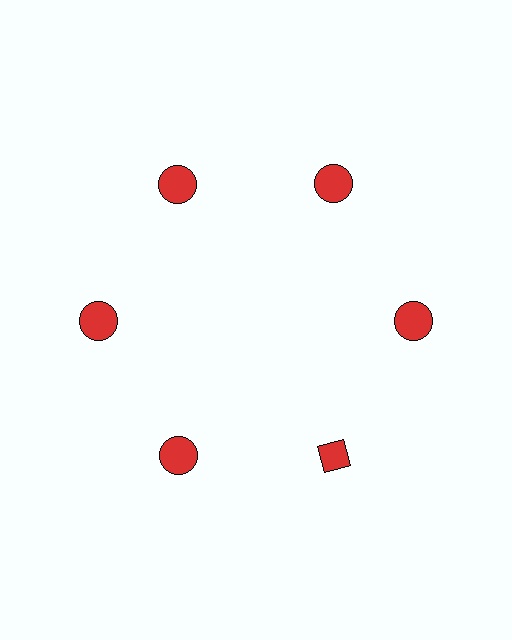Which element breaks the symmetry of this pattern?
The red diamond at roughly the 5 o'clock position breaks the symmetry. All other shapes are red circles.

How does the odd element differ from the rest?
It has a different shape: diamond instead of circle.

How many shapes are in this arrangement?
There are 6 shapes arranged in a ring pattern.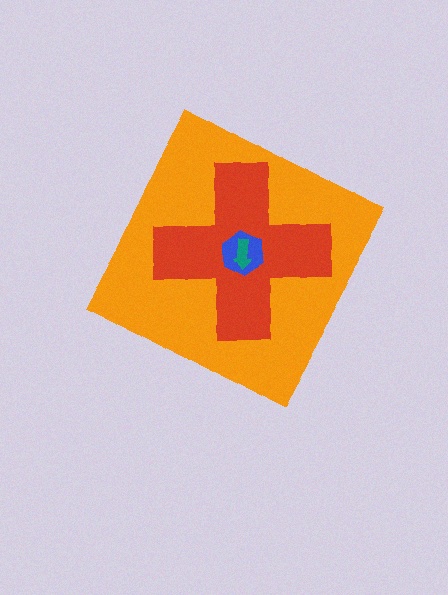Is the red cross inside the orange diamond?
Yes.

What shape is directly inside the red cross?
The blue hexagon.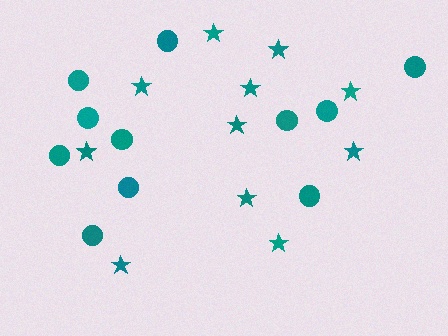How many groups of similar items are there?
There are 2 groups: one group of stars (11) and one group of circles (11).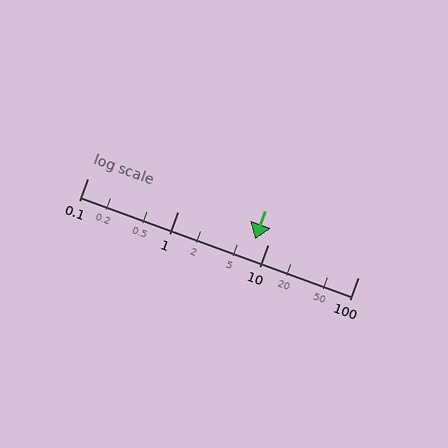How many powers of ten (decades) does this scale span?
The scale spans 3 decades, from 0.1 to 100.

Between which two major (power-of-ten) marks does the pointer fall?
The pointer is between 1 and 10.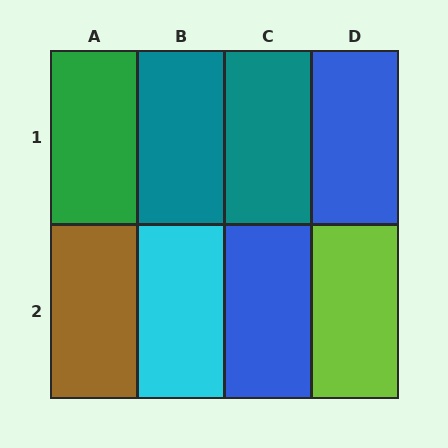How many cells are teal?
2 cells are teal.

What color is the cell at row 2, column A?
Brown.